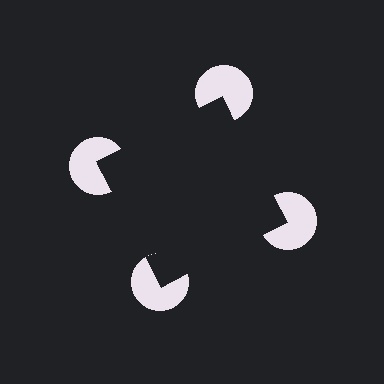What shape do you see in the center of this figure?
An illusory square — its edges are inferred from the aligned wedge cuts in the pac-man discs, not physically drawn.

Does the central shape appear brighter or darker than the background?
It typically appears slightly darker than the background, even though no actual brightness change is drawn.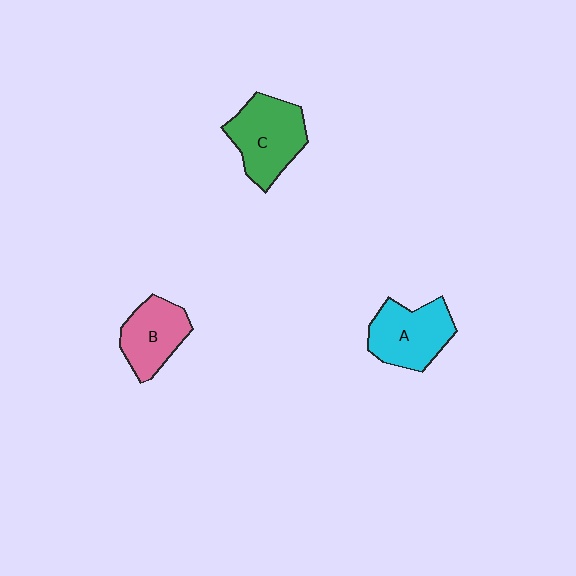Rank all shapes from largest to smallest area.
From largest to smallest: C (green), A (cyan), B (pink).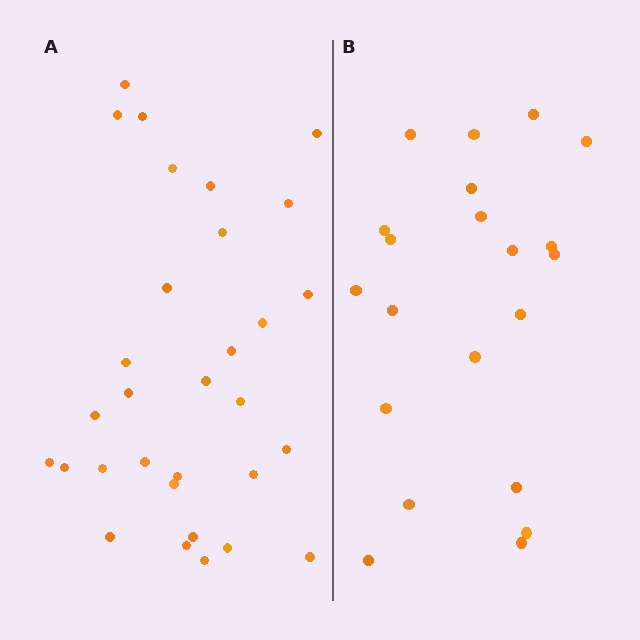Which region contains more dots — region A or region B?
Region A (the left region) has more dots.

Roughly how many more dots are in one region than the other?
Region A has roughly 10 or so more dots than region B.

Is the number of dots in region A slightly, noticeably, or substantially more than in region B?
Region A has substantially more. The ratio is roughly 1.5 to 1.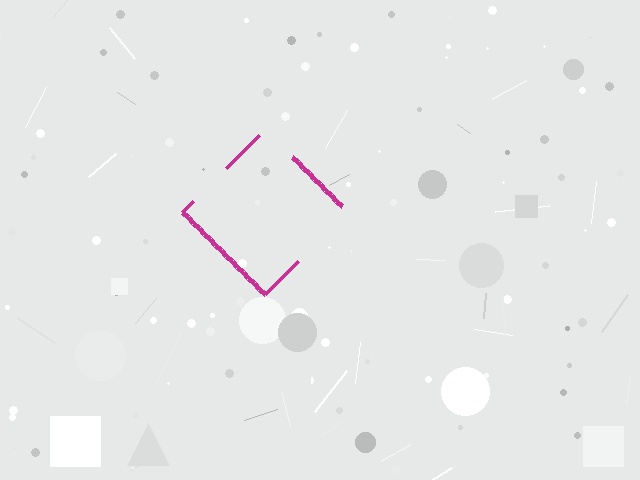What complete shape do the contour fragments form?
The contour fragments form a diamond.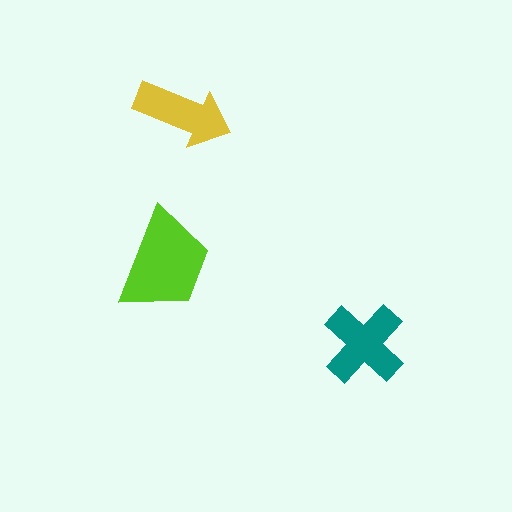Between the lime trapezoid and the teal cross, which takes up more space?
The lime trapezoid.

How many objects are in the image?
There are 3 objects in the image.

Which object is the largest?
The lime trapezoid.